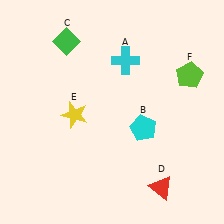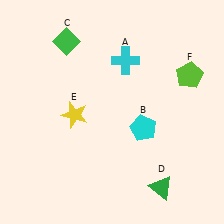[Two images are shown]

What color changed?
The triangle (D) changed from red in Image 1 to green in Image 2.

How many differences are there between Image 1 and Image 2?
There is 1 difference between the two images.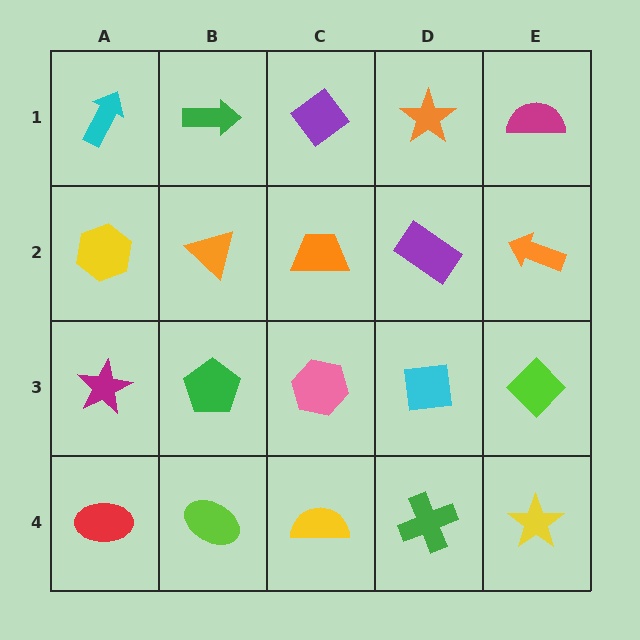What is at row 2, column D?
A purple rectangle.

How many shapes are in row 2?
5 shapes.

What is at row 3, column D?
A cyan square.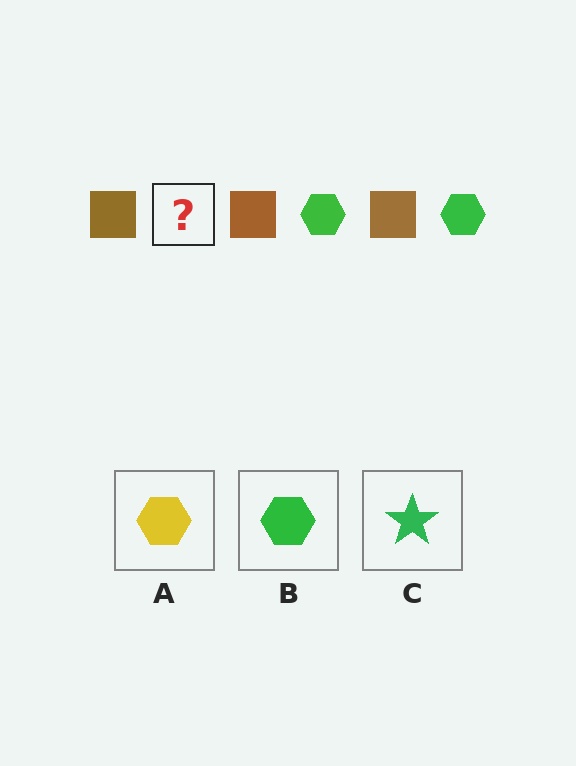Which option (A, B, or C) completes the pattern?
B.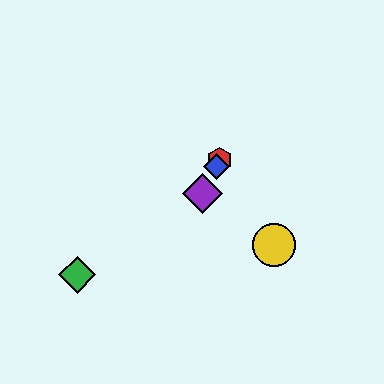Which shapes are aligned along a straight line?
The red hexagon, the blue diamond, the purple diamond are aligned along a straight line.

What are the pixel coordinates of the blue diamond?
The blue diamond is at (217, 166).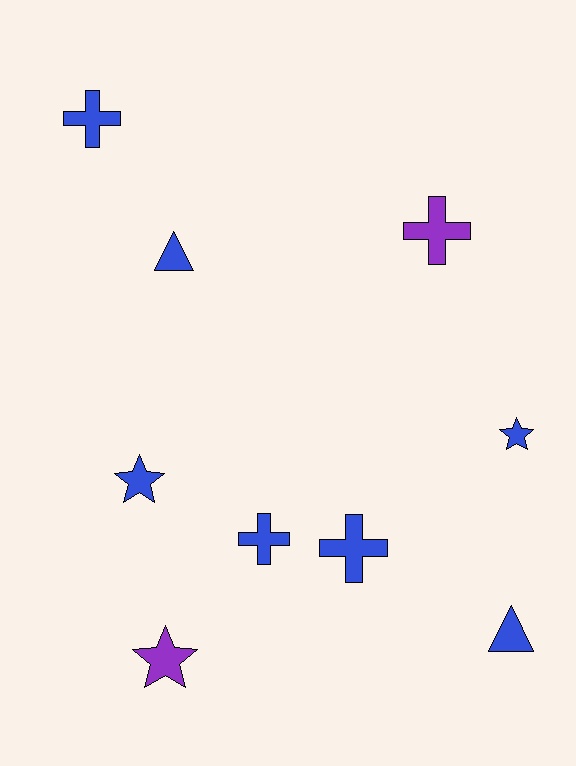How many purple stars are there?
There is 1 purple star.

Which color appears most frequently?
Blue, with 7 objects.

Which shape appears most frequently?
Cross, with 4 objects.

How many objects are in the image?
There are 9 objects.